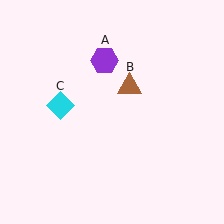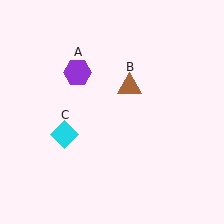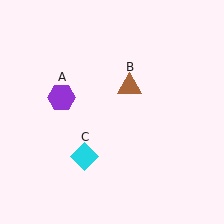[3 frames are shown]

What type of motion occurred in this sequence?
The purple hexagon (object A), cyan diamond (object C) rotated counterclockwise around the center of the scene.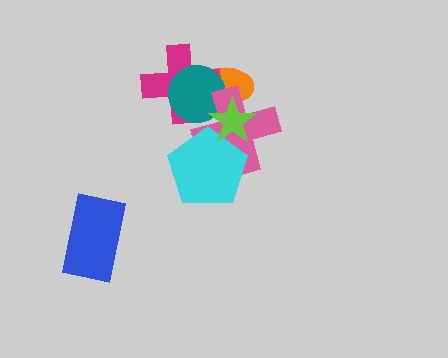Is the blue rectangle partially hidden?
No, no other shape covers it.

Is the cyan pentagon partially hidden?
Yes, it is partially covered by another shape.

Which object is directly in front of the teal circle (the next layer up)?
The pink cross is directly in front of the teal circle.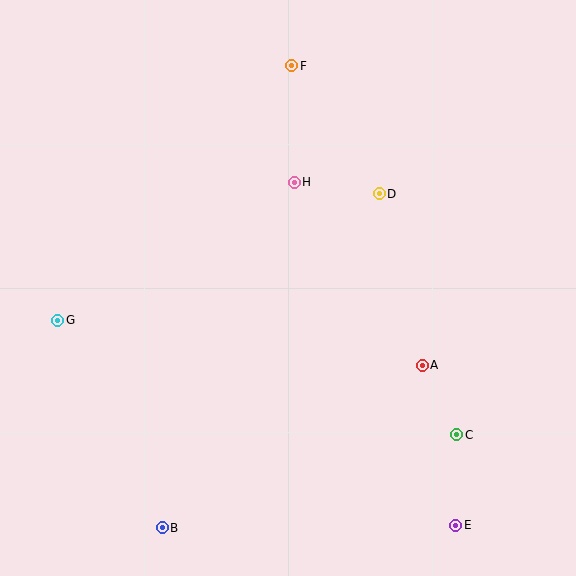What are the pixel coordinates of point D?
Point D is at (379, 194).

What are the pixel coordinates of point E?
Point E is at (456, 525).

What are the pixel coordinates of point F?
Point F is at (292, 66).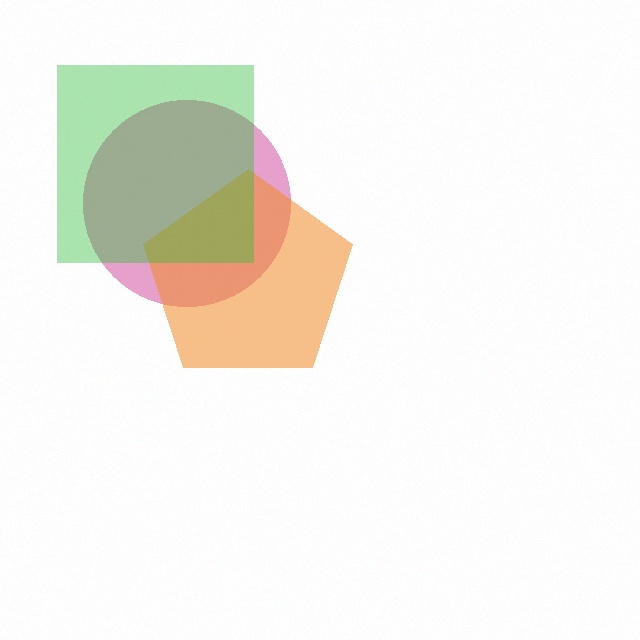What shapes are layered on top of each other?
The layered shapes are: a magenta circle, an orange pentagon, a green square.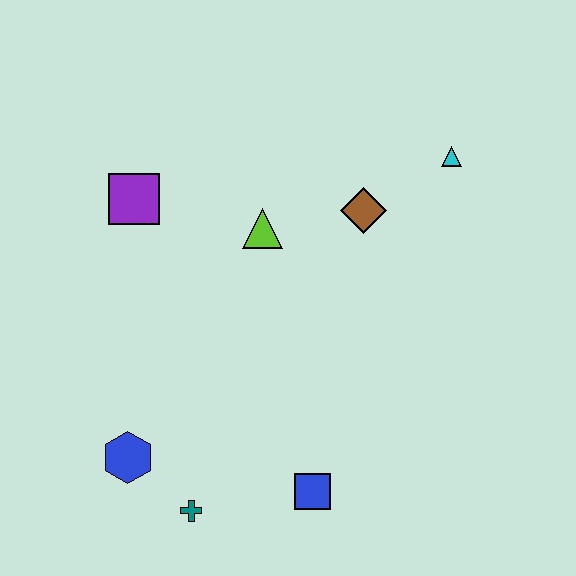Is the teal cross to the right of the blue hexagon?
Yes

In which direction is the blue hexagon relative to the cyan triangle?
The blue hexagon is to the left of the cyan triangle.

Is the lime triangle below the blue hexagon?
No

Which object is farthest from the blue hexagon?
The cyan triangle is farthest from the blue hexagon.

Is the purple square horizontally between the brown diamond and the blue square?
No